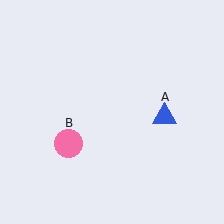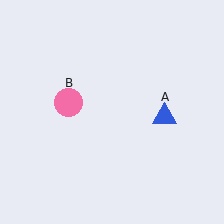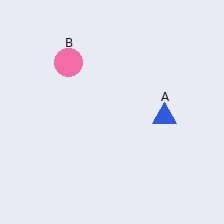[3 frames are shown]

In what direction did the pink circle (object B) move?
The pink circle (object B) moved up.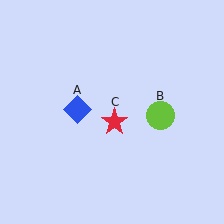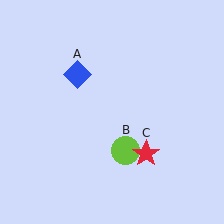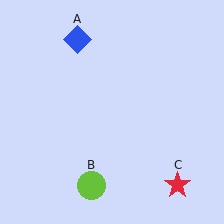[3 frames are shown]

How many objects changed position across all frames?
3 objects changed position: blue diamond (object A), lime circle (object B), red star (object C).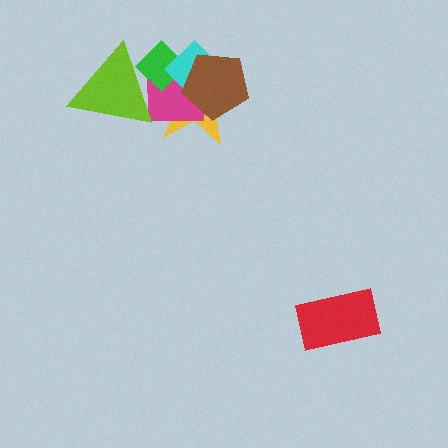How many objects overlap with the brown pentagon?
3 objects overlap with the brown pentagon.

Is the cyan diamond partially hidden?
Yes, it is partially covered by another shape.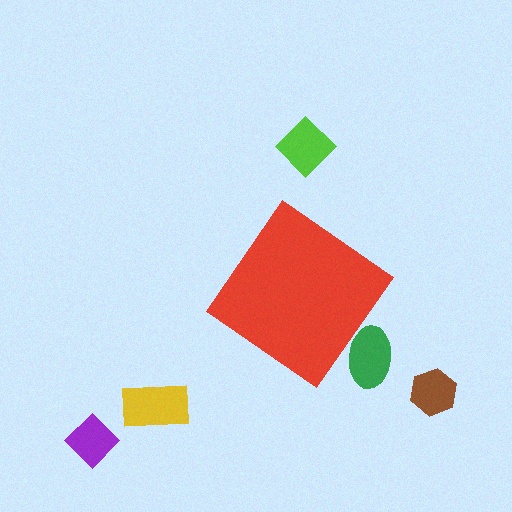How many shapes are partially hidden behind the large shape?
1 shape is partially hidden.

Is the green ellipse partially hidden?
Yes, the green ellipse is partially hidden behind the red diamond.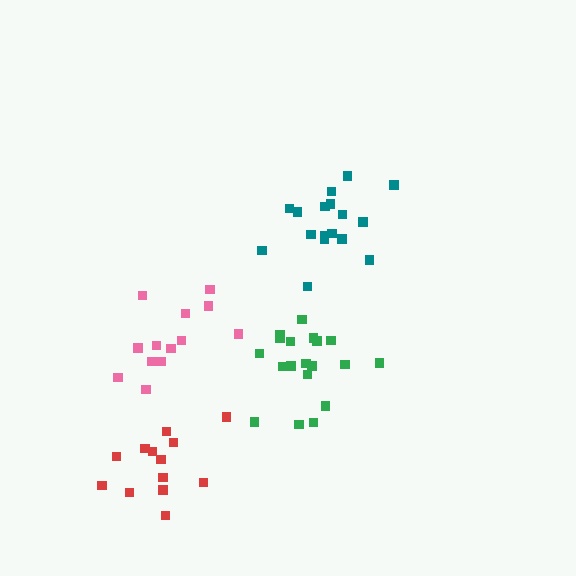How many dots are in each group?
Group 1: 13 dots, Group 2: 17 dots, Group 3: 19 dots, Group 4: 13 dots (62 total).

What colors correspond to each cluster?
The clusters are colored: pink, teal, green, red.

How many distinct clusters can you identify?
There are 4 distinct clusters.